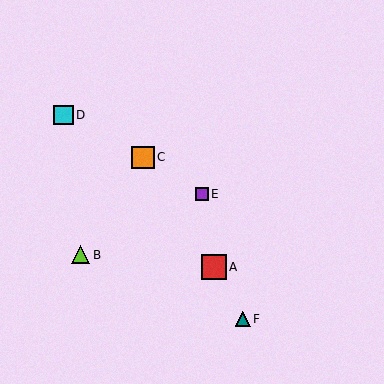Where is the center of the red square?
The center of the red square is at (214, 267).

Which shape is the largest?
The red square (labeled A) is the largest.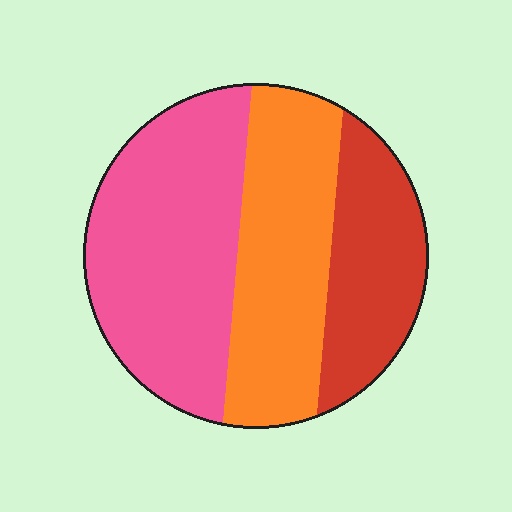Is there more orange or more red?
Orange.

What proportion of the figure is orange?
Orange covers around 35% of the figure.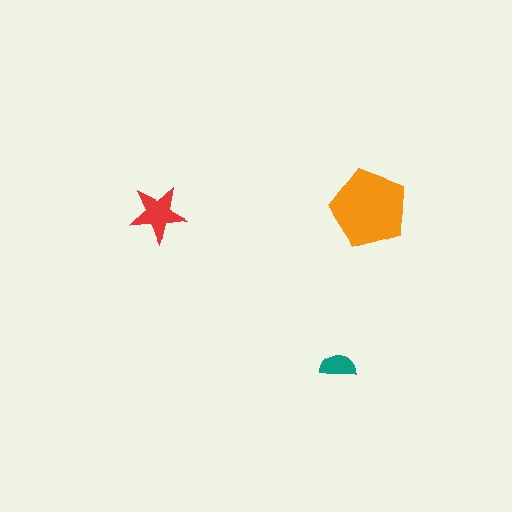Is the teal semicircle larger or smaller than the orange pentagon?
Smaller.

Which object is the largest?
The orange pentagon.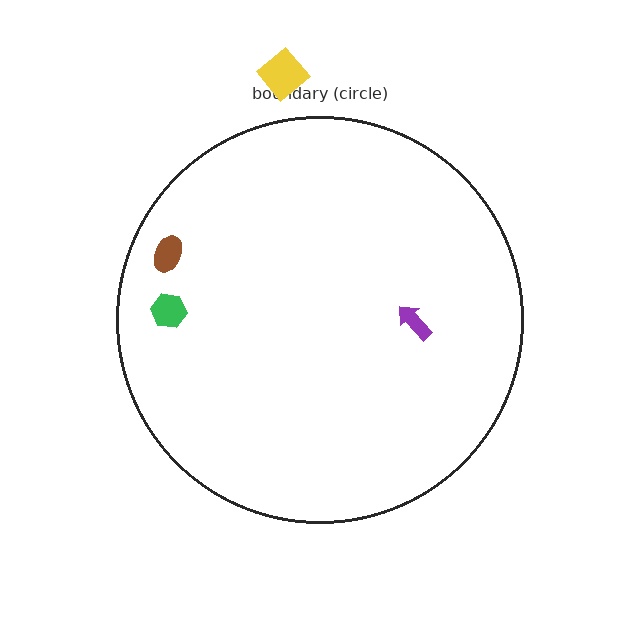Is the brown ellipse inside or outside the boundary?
Inside.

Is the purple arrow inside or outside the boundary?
Inside.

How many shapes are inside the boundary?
3 inside, 1 outside.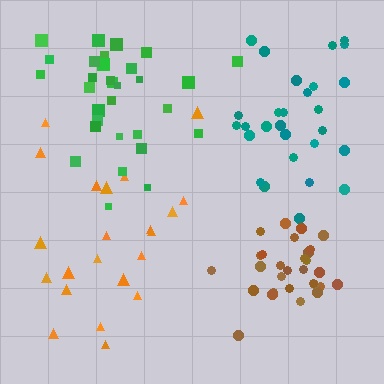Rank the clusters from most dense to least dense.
brown, green, teal, orange.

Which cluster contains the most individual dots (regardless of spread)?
Green (31).